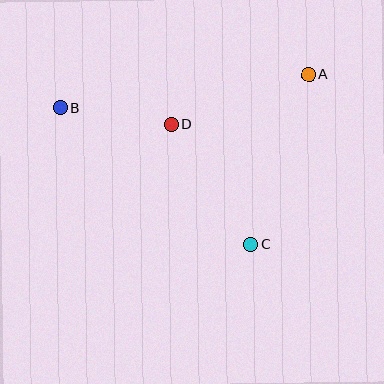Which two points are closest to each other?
Points B and D are closest to each other.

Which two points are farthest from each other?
Points A and B are farthest from each other.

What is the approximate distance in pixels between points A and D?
The distance between A and D is approximately 146 pixels.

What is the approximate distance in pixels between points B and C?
The distance between B and C is approximately 235 pixels.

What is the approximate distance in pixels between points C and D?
The distance between C and D is approximately 144 pixels.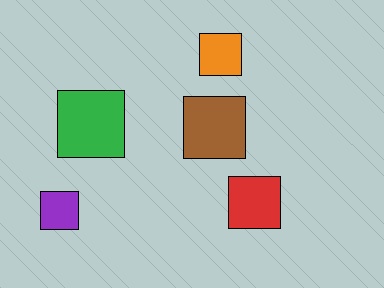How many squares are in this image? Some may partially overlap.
There are 5 squares.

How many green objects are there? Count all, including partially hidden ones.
There is 1 green object.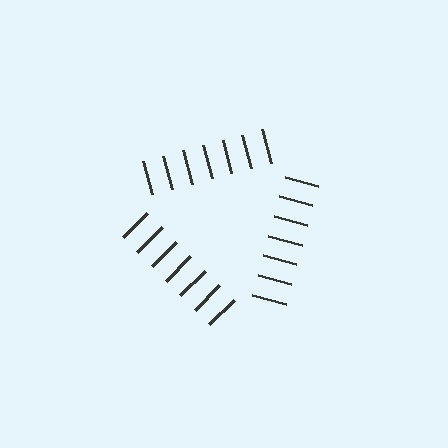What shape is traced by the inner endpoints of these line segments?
An illusory triangle — the line segments terminate on its edges but no continuous stroke is drawn.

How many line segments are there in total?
21 — 7 along each of the 3 edges.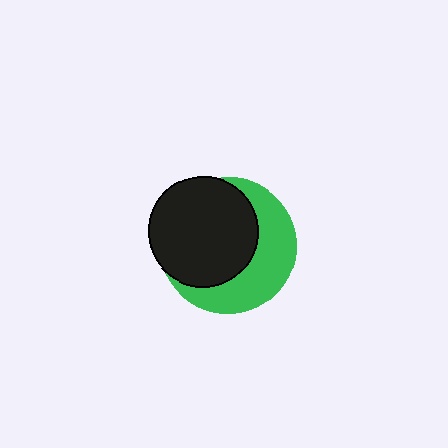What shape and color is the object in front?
The object in front is a black circle.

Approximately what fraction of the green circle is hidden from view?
Roughly 57% of the green circle is hidden behind the black circle.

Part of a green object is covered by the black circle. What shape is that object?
It is a circle.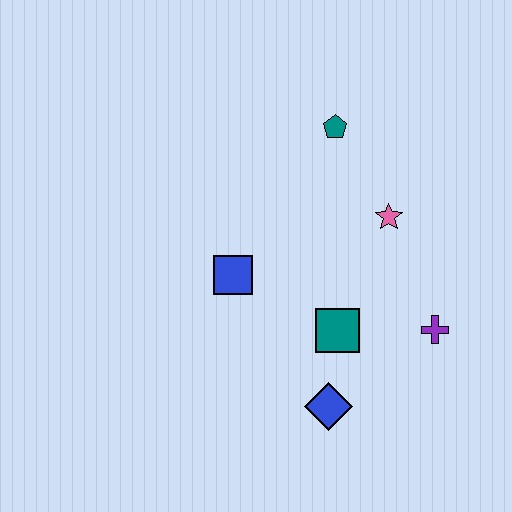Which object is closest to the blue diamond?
The teal square is closest to the blue diamond.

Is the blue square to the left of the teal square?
Yes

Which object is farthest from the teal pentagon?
The blue diamond is farthest from the teal pentagon.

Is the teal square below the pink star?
Yes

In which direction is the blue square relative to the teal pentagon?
The blue square is below the teal pentagon.